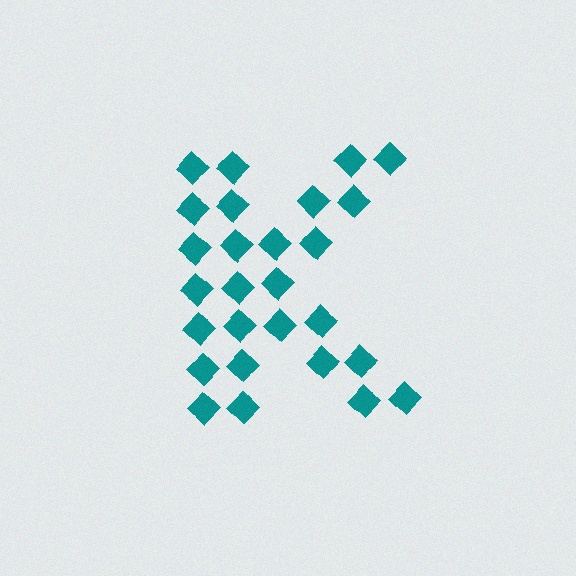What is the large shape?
The large shape is the letter K.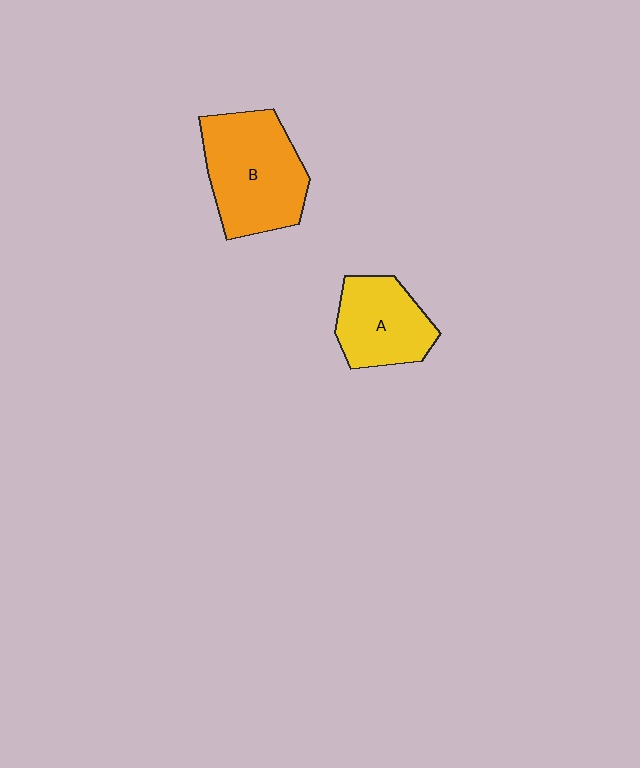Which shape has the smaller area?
Shape A (yellow).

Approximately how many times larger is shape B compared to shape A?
Approximately 1.4 times.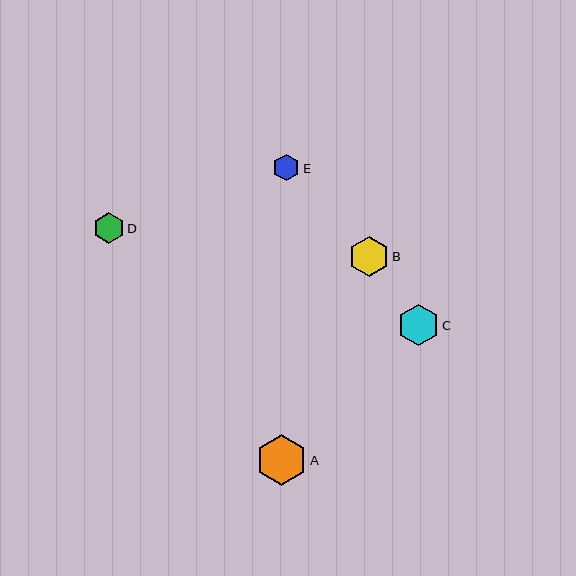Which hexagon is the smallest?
Hexagon E is the smallest with a size of approximately 26 pixels.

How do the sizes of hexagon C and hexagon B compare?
Hexagon C and hexagon B are approximately the same size.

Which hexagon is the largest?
Hexagon A is the largest with a size of approximately 51 pixels.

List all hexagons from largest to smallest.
From largest to smallest: A, C, B, D, E.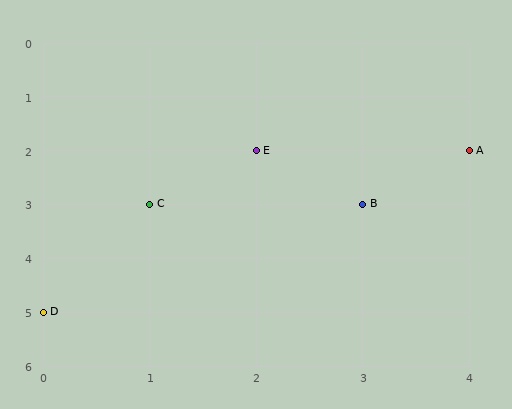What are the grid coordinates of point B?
Point B is at grid coordinates (3, 3).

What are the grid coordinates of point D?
Point D is at grid coordinates (0, 5).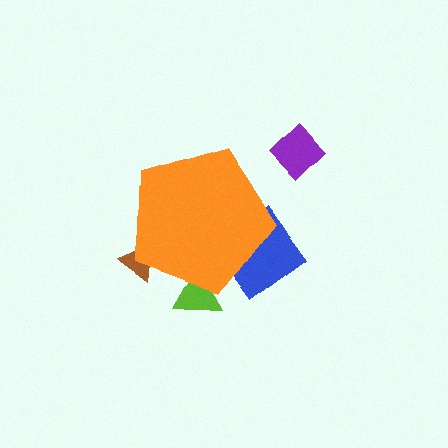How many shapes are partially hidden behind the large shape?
3 shapes are partially hidden.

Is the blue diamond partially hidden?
Yes, the blue diamond is partially hidden behind the orange pentagon.